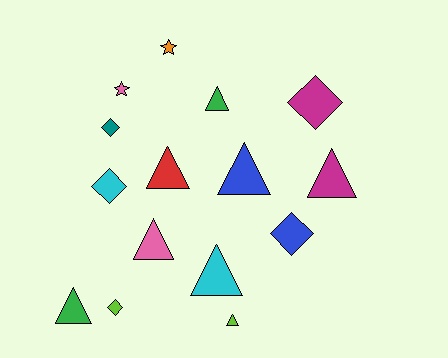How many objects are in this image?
There are 15 objects.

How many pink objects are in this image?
There are 2 pink objects.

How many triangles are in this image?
There are 8 triangles.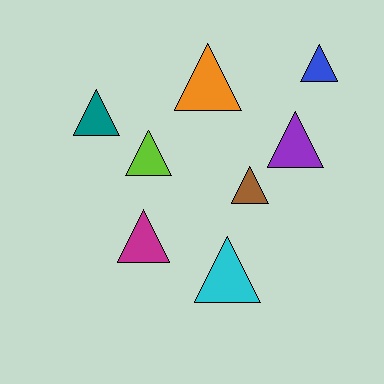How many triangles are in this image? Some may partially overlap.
There are 8 triangles.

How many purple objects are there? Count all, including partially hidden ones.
There is 1 purple object.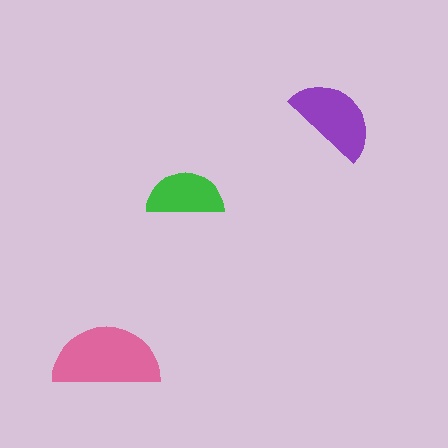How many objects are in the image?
There are 3 objects in the image.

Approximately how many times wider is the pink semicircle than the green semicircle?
About 1.5 times wider.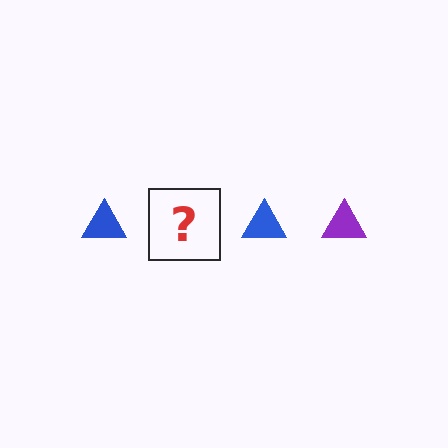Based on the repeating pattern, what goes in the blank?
The blank should be a purple triangle.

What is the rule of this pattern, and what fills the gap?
The rule is that the pattern cycles through blue, purple triangles. The gap should be filled with a purple triangle.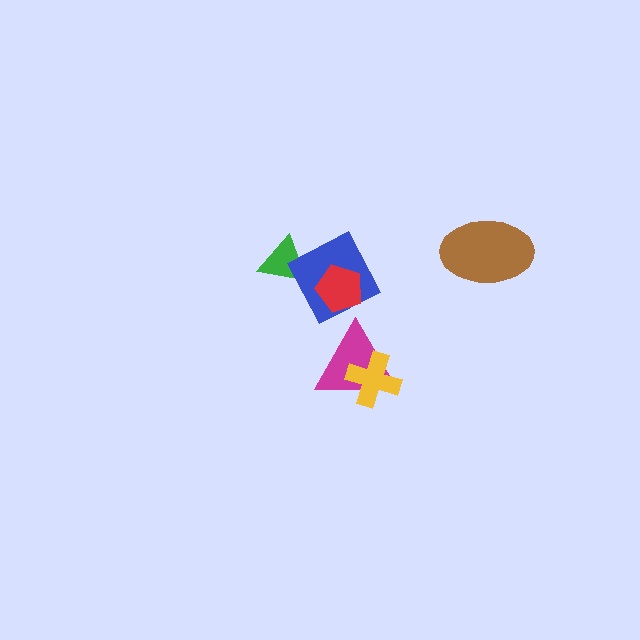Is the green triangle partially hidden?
Yes, it is partially covered by another shape.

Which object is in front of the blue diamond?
The red pentagon is in front of the blue diamond.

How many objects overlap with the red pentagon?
1 object overlaps with the red pentagon.